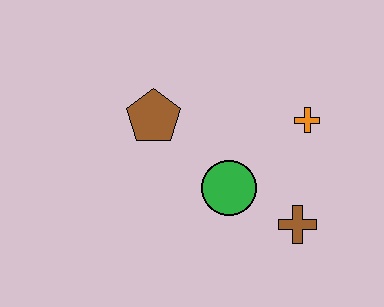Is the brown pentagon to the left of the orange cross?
Yes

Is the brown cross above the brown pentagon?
No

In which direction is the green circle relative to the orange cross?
The green circle is to the left of the orange cross.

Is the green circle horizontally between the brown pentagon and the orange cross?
Yes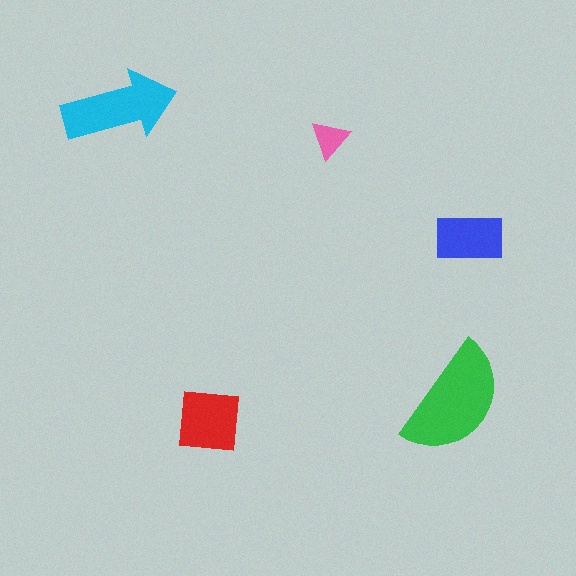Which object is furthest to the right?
The blue rectangle is rightmost.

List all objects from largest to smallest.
The green semicircle, the cyan arrow, the red square, the blue rectangle, the pink triangle.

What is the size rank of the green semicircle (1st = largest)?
1st.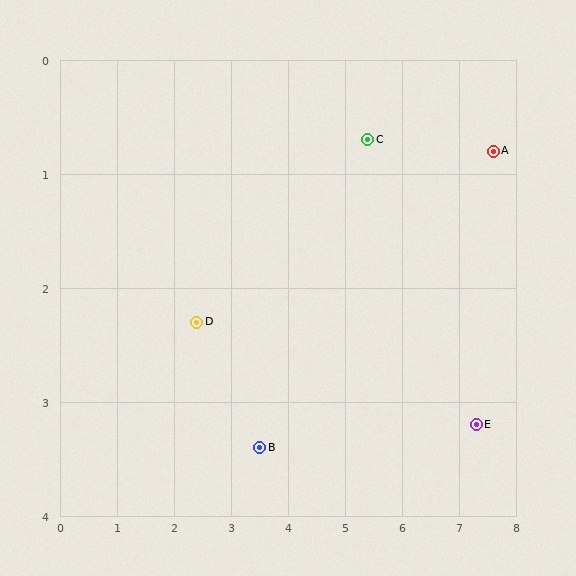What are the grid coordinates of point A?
Point A is at approximately (7.6, 0.8).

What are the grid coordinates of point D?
Point D is at approximately (2.4, 2.3).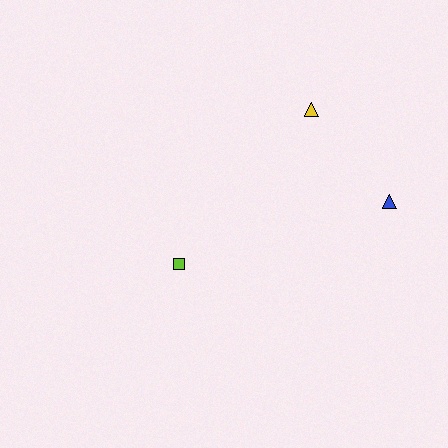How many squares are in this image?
There is 1 square.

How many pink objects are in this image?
There are no pink objects.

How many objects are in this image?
There are 3 objects.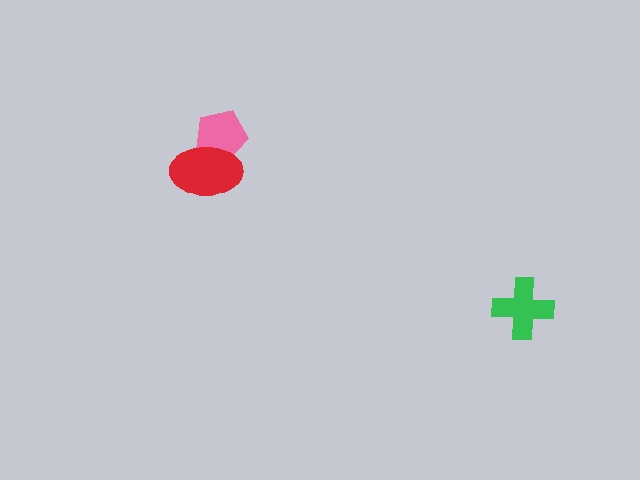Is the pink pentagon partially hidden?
Yes, it is partially covered by another shape.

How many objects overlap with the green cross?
0 objects overlap with the green cross.